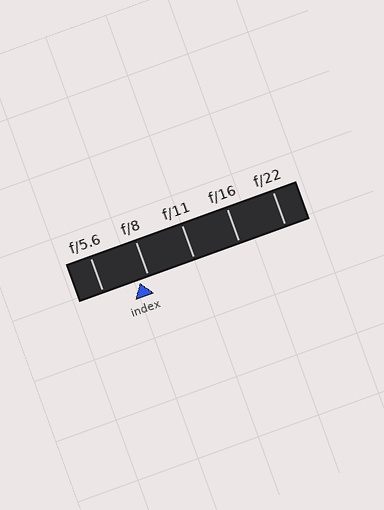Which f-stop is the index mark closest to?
The index mark is closest to f/8.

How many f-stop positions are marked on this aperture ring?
There are 5 f-stop positions marked.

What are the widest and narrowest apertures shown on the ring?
The widest aperture shown is f/5.6 and the narrowest is f/22.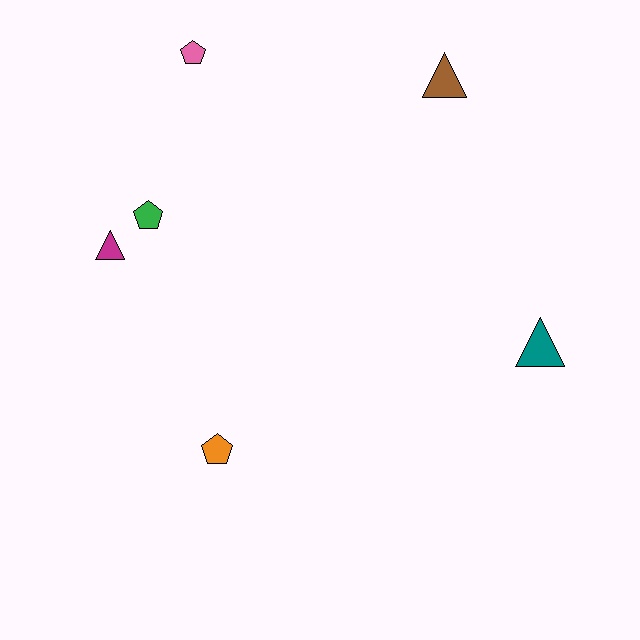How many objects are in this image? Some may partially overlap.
There are 6 objects.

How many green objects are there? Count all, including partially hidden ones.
There is 1 green object.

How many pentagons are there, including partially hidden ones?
There are 3 pentagons.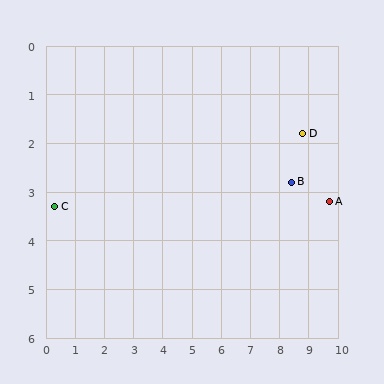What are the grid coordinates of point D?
Point D is at approximately (8.8, 1.8).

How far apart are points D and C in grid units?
Points D and C are about 8.6 grid units apart.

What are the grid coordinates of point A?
Point A is at approximately (9.7, 3.2).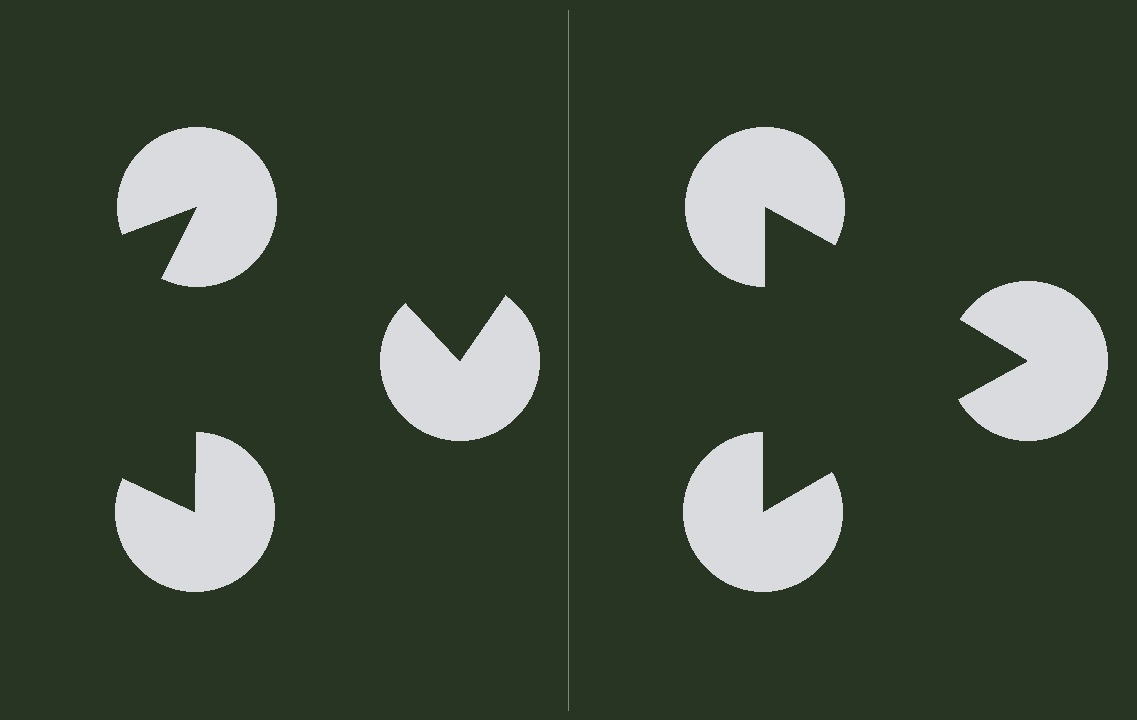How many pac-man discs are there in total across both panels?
6 — 3 on each side.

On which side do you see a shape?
An illusory triangle appears on the right side. On the left side the wedge cuts are rotated, so no coherent shape forms.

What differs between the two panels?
The pac-man discs are positioned identically on both sides; only the wedge orientations differ. On the right they align to a triangle; on the left they are misaligned.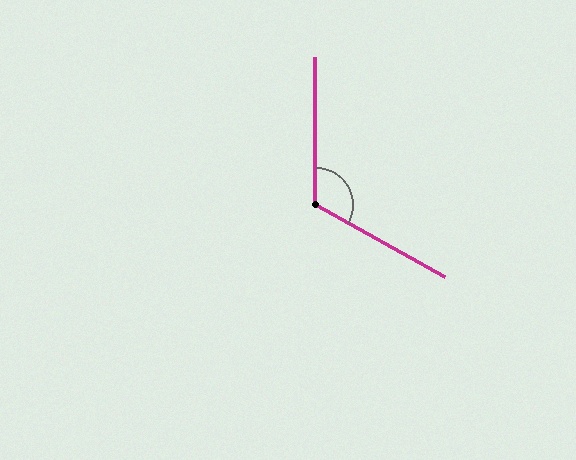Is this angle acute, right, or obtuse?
It is obtuse.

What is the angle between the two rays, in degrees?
Approximately 119 degrees.